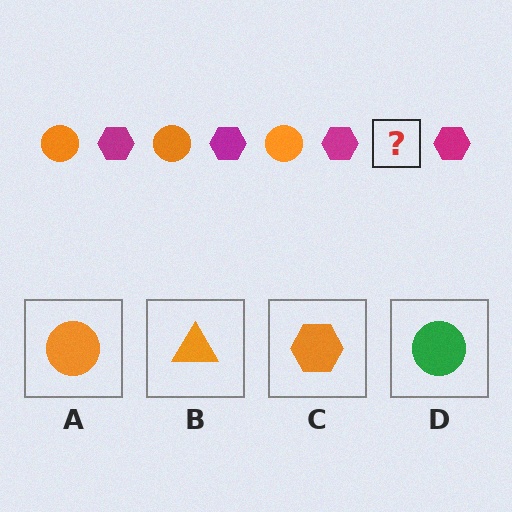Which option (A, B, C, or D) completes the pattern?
A.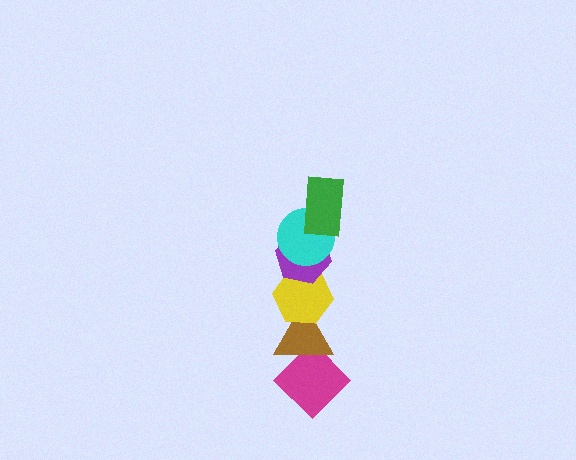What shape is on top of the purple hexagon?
The cyan circle is on top of the purple hexagon.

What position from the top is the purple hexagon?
The purple hexagon is 3rd from the top.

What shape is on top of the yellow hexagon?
The purple hexagon is on top of the yellow hexagon.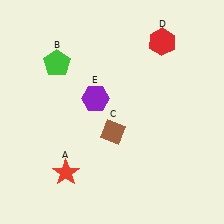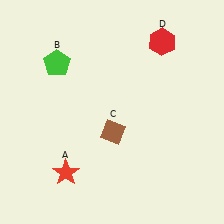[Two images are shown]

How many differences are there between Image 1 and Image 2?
There is 1 difference between the two images.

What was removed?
The purple hexagon (E) was removed in Image 2.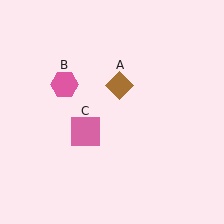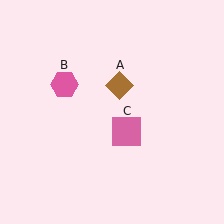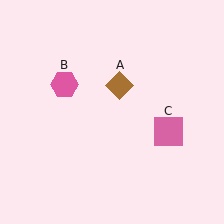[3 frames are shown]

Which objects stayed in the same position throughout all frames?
Brown diamond (object A) and pink hexagon (object B) remained stationary.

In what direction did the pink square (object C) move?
The pink square (object C) moved right.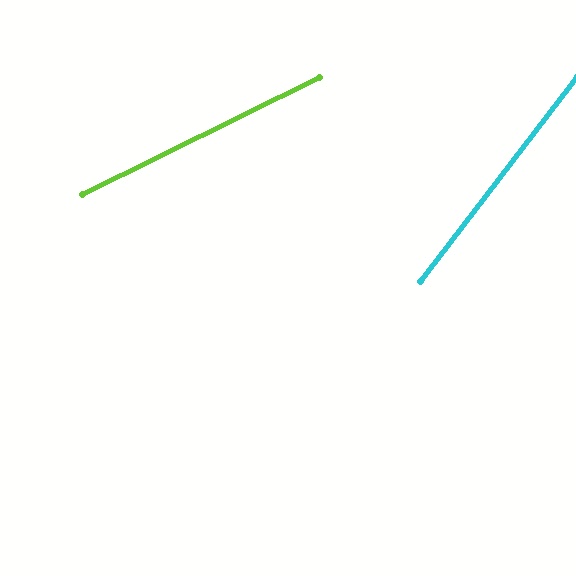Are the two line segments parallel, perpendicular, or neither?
Neither parallel nor perpendicular — they differ by about 26°.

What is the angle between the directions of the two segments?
Approximately 26 degrees.